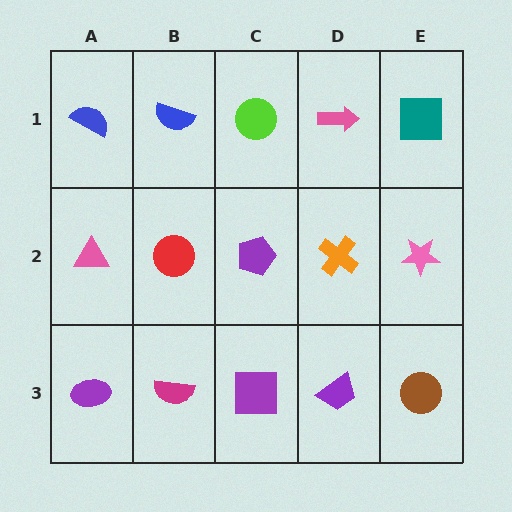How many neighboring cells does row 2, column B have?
4.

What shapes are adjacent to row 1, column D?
An orange cross (row 2, column D), a lime circle (row 1, column C), a teal square (row 1, column E).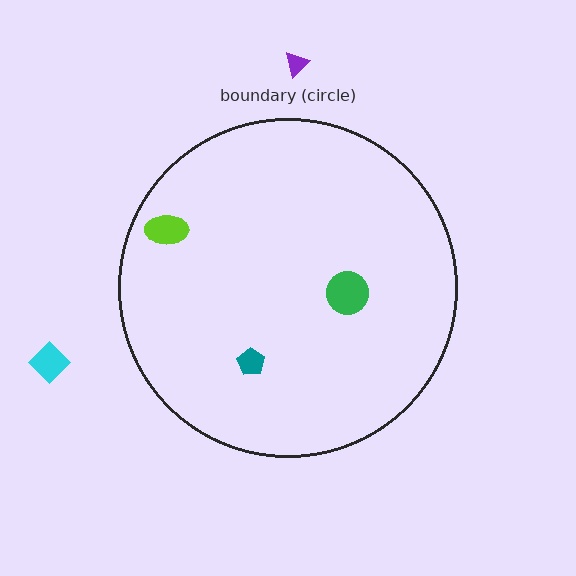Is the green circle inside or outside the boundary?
Inside.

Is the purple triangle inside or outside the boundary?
Outside.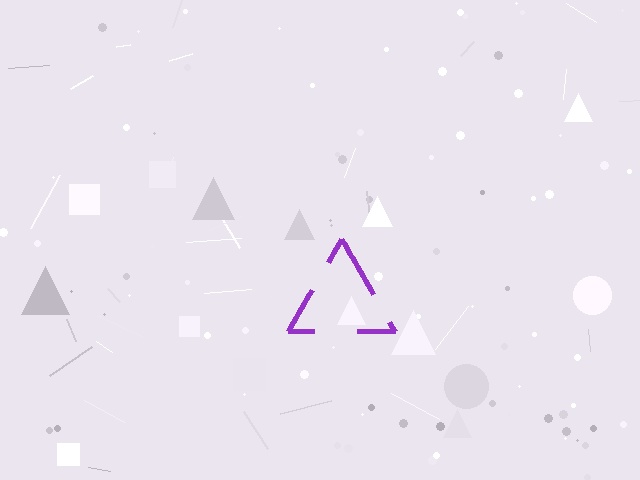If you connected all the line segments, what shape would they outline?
They would outline a triangle.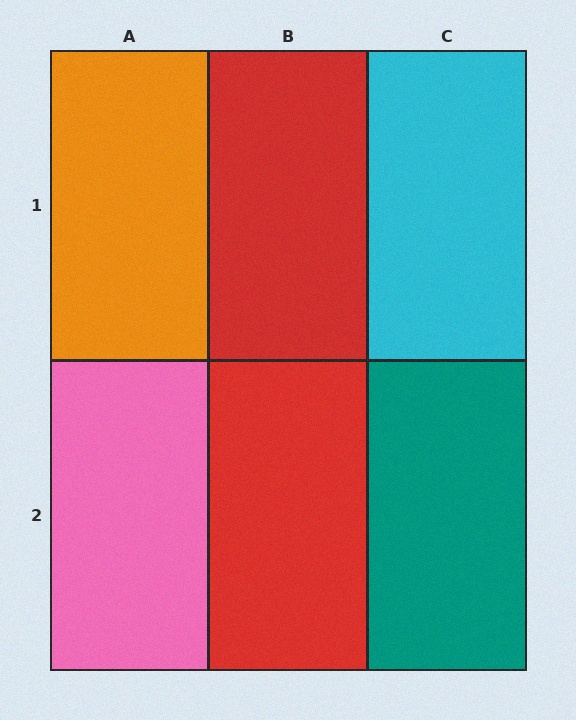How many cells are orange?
1 cell is orange.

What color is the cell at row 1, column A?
Orange.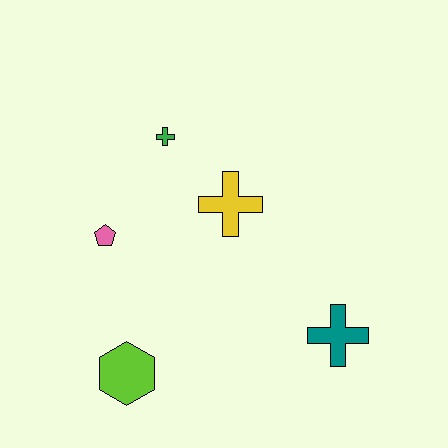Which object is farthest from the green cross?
The teal cross is farthest from the green cross.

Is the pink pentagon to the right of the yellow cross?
No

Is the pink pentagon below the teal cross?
No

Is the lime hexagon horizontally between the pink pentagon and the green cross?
Yes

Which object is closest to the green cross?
The yellow cross is closest to the green cross.